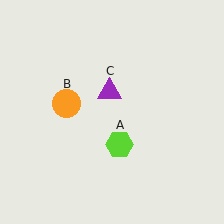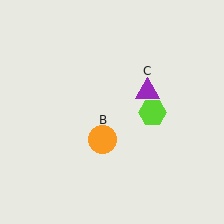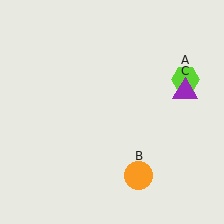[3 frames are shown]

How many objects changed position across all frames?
3 objects changed position: lime hexagon (object A), orange circle (object B), purple triangle (object C).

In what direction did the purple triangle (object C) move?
The purple triangle (object C) moved right.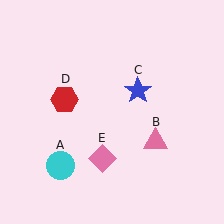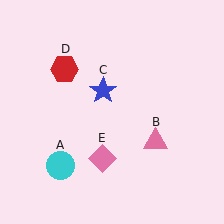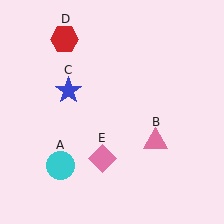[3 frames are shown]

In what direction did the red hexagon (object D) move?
The red hexagon (object D) moved up.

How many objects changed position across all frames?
2 objects changed position: blue star (object C), red hexagon (object D).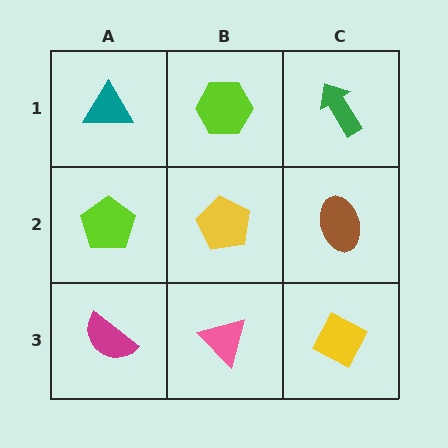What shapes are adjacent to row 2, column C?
A green arrow (row 1, column C), a yellow diamond (row 3, column C), a yellow pentagon (row 2, column B).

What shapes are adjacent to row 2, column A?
A teal triangle (row 1, column A), a magenta semicircle (row 3, column A), a yellow pentagon (row 2, column B).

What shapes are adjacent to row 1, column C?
A brown ellipse (row 2, column C), a lime hexagon (row 1, column B).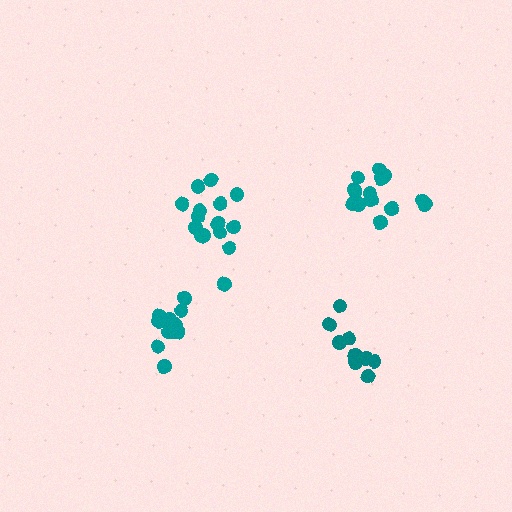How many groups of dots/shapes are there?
There are 4 groups.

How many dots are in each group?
Group 1: 9 dots, Group 2: 14 dots, Group 3: 15 dots, Group 4: 12 dots (50 total).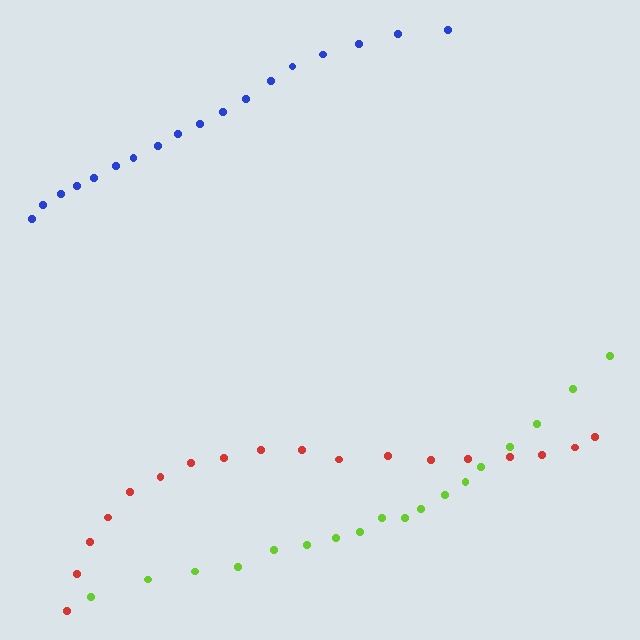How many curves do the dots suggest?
There are 3 distinct paths.